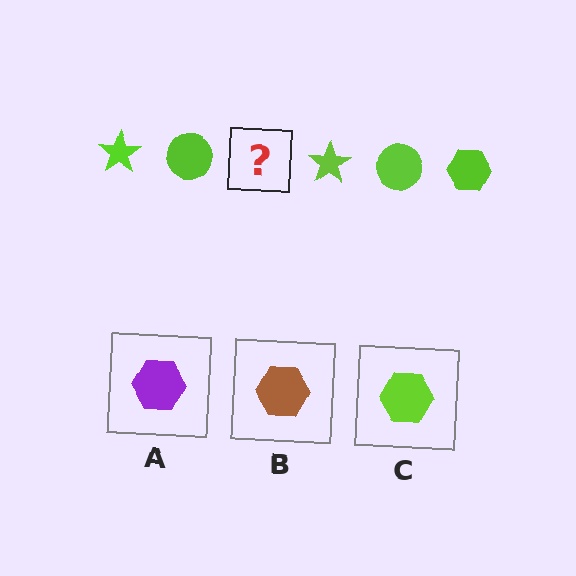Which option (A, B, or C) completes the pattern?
C.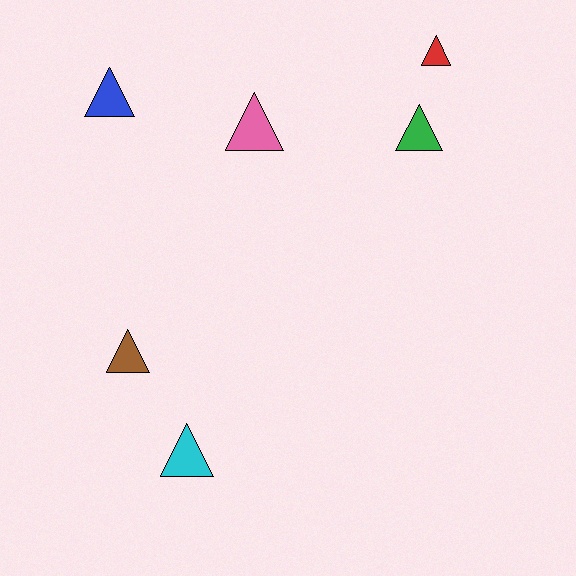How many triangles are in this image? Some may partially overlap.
There are 6 triangles.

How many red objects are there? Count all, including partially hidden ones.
There is 1 red object.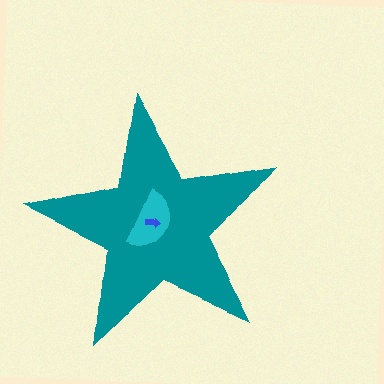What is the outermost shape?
The teal star.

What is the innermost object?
The blue arrow.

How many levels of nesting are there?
3.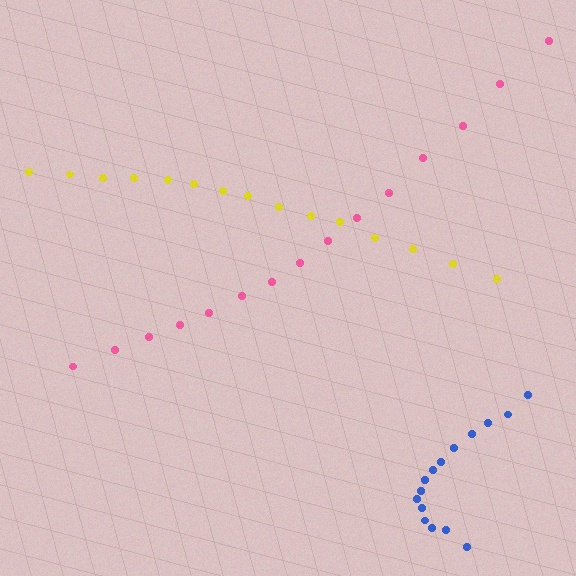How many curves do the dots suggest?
There are 3 distinct paths.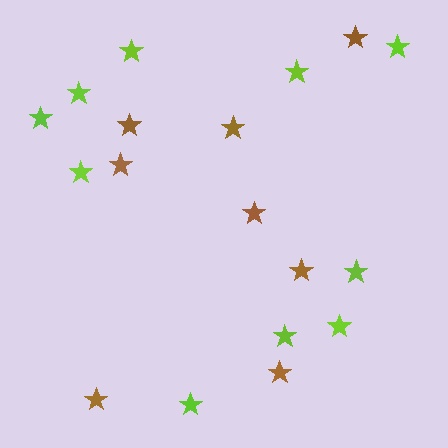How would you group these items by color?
There are 2 groups: one group of lime stars (10) and one group of brown stars (8).